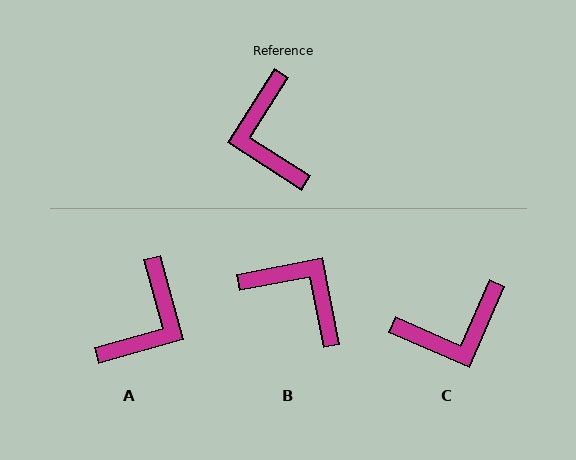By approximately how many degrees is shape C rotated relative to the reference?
Approximately 99 degrees counter-clockwise.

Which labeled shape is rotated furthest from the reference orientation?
A, about 138 degrees away.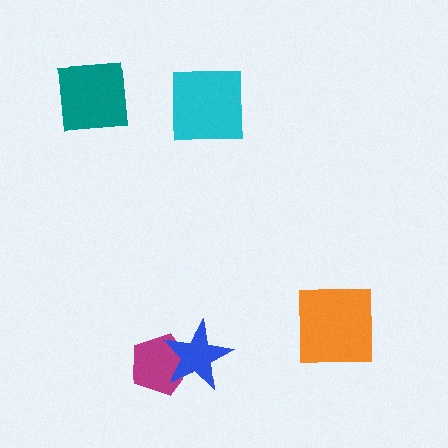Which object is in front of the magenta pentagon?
The blue star is in front of the magenta pentagon.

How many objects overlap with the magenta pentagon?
1 object overlaps with the magenta pentagon.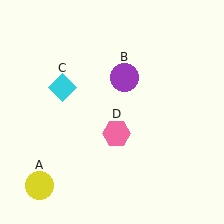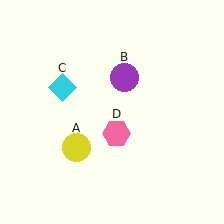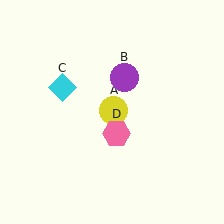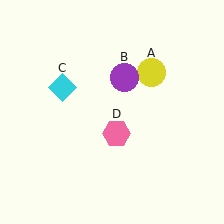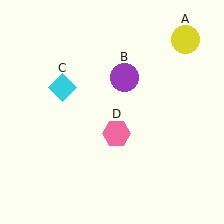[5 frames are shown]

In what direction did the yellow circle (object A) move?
The yellow circle (object A) moved up and to the right.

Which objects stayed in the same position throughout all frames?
Purple circle (object B) and cyan diamond (object C) and pink hexagon (object D) remained stationary.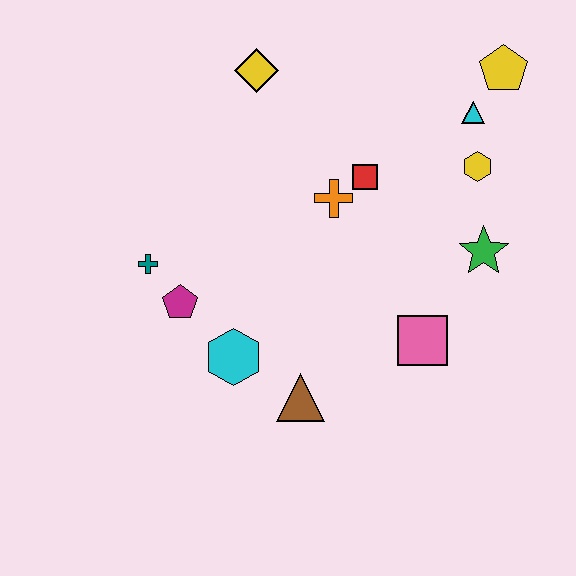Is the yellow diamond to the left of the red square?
Yes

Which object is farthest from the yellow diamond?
The brown triangle is farthest from the yellow diamond.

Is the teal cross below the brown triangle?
No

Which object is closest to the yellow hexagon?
The cyan triangle is closest to the yellow hexagon.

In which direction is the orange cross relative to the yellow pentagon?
The orange cross is to the left of the yellow pentagon.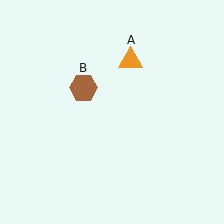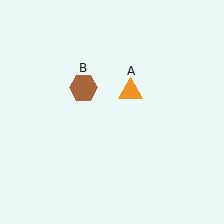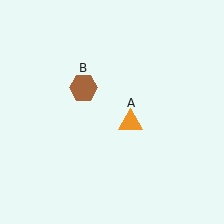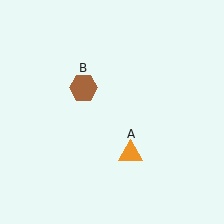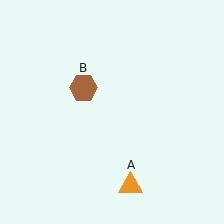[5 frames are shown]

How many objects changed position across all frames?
1 object changed position: orange triangle (object A).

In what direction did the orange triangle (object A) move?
The orange triangle (object A) moved down.